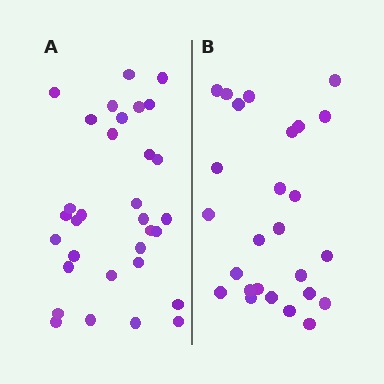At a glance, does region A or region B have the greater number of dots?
Region A (the left region) has more dots.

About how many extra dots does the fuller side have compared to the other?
Region A has about 6 more dots than region B.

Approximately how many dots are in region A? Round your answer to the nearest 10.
About 30 dots. (The exact count is 32, which rounds to 30.)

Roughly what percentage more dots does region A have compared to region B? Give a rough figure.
About 25% more.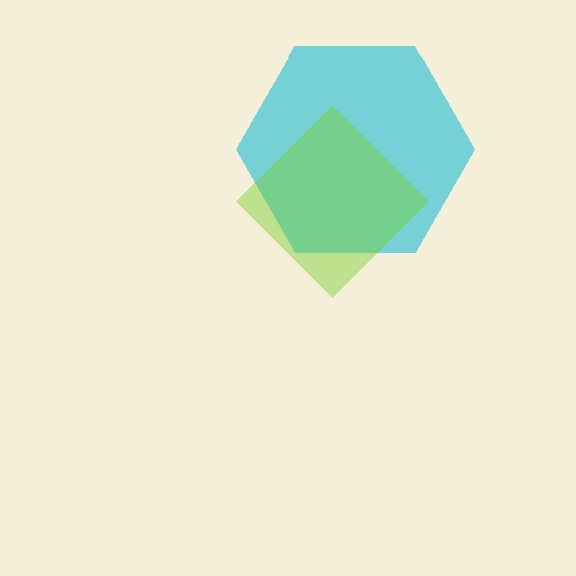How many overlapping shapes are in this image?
There are 2 overlapping shapes in the image.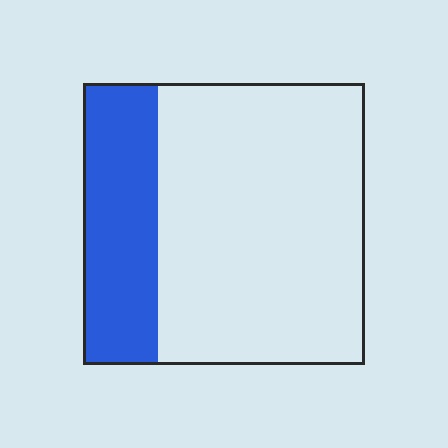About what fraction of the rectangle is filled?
About one quarter (1/4).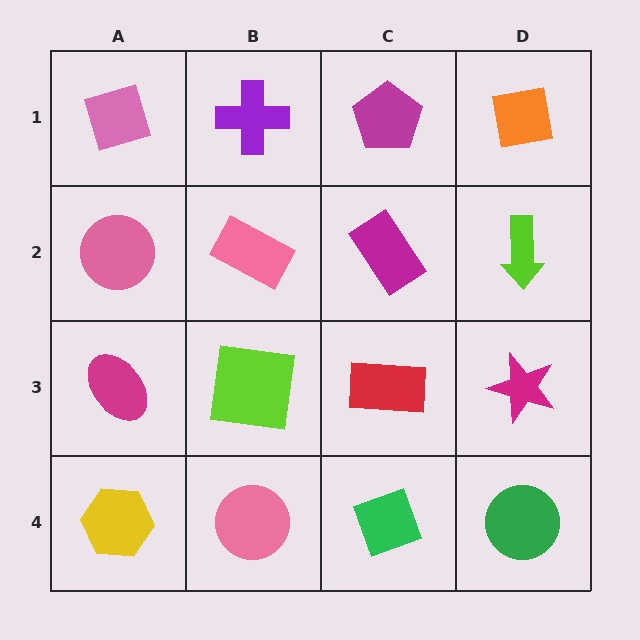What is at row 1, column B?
A purple cross.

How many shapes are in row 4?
4 shapes.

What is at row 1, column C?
A magenta pentagon.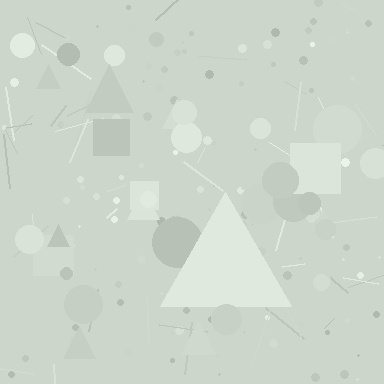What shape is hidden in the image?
A triangle is hidden in the image.